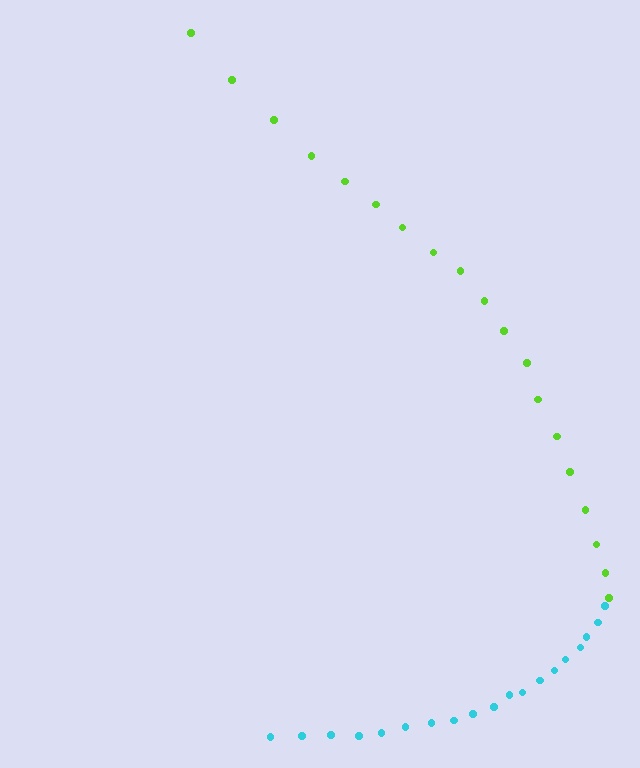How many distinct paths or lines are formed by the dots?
There are 2 distinct paths.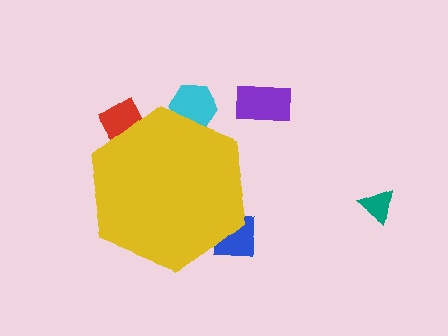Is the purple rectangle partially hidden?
No, the purple rectangle is fully visible.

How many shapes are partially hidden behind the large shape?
3 shapes are partially hidden.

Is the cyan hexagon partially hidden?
Yes, the cyan hexagon is partially hidden behind the yellow hexagon.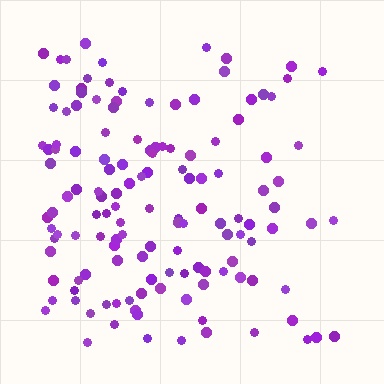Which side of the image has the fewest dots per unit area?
The right.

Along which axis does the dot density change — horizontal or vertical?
Horizontal.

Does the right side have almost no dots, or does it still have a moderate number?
Still a moderate number, just noticeably fewer than the left.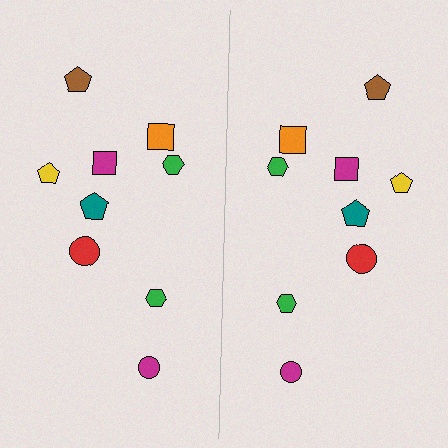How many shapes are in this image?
There are 18 shapes in this image.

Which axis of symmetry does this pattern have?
The pattern has a vertical axis of symmetry running through the center of the image.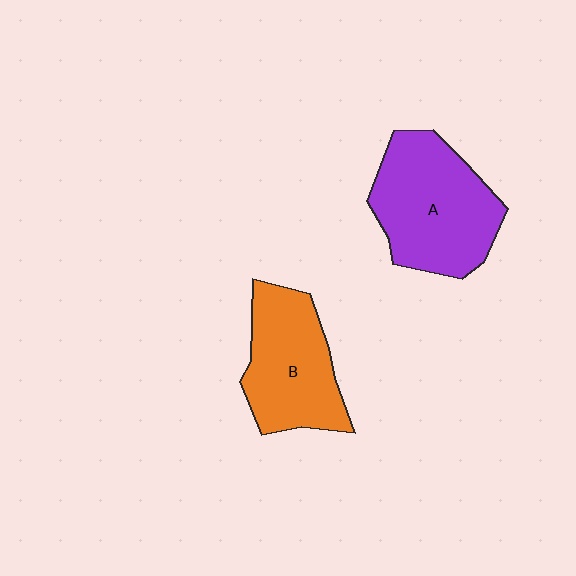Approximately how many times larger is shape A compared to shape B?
Approximately 1.2 times.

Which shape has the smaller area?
Shape B (orange).